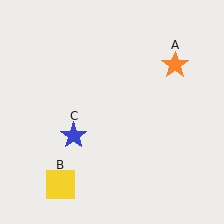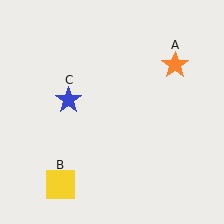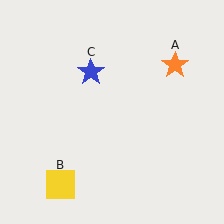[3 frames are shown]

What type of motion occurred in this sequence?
The blue star (object C) rotated clockwise around the center of the scene.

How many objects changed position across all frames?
1 object changed position: blue star (object C).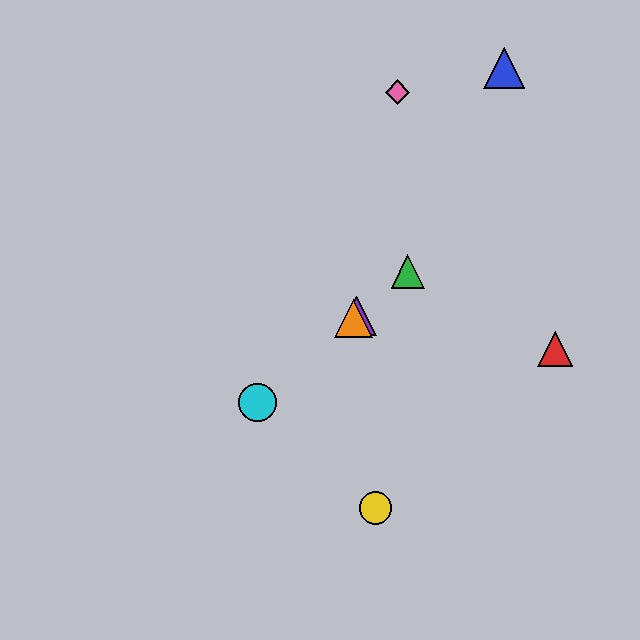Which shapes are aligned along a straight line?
The green triangle, the purple triangle, the orange triangle, the cyan circle are aligned along a straight line.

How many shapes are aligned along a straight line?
4 shapes (the green triangle, the purple triangle, the orange triangle, the cyan circle) are aligned along a straight line.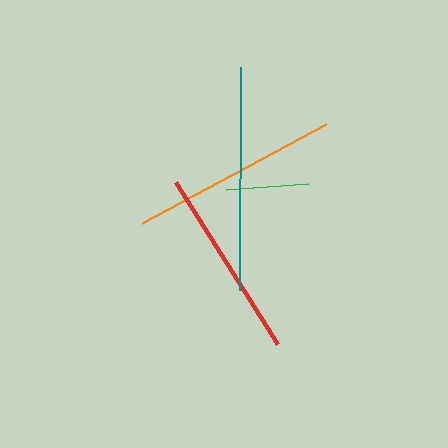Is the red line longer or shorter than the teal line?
The teal line is longer than the red line.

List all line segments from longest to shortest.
From longest to shortest: teal, orange, red, green.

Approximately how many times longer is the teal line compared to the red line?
The teal line is approximately 1.2 times the length of the red line.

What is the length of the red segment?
The red segment is approximately 191 pixels long.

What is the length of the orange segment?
The orange segment is approximately 209 pixels long.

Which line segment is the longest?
The teal line is the longest at approximately 223 pixels.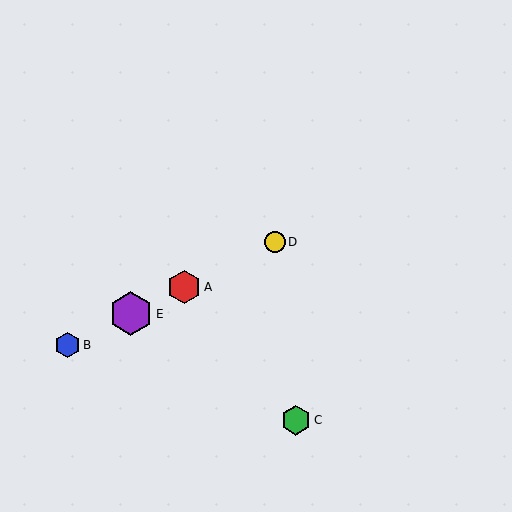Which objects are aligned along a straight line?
Objects A, B, D, E are aligned along a straight line.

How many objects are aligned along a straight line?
4 objects (A, B, D, E) are aligned along a straight line.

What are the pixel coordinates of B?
Object B is at (68, 345).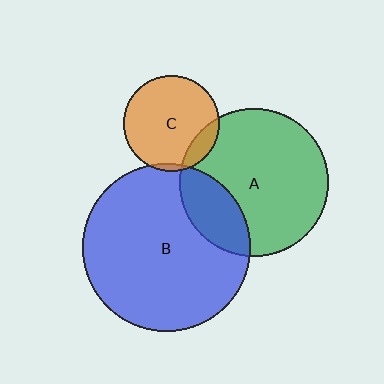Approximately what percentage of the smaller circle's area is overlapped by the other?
Approximately 5%.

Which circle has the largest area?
Circle B (blue).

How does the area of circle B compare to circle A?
Approximately 1.3 times.